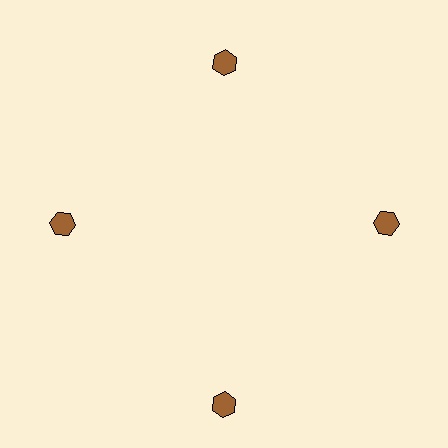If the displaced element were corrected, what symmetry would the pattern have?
It would have 4-fold rotational symmetry — the pattern would map onto itself every 90 degrees.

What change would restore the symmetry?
The symmetry would be restored by moving it inward, back onto the ring so that all 4 hexagons sit at equal angles and equal distance from the center.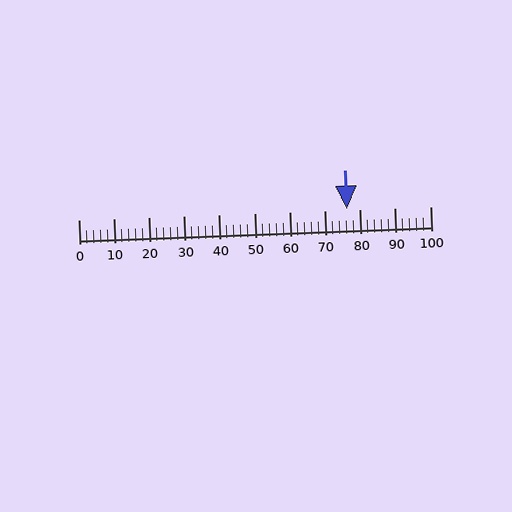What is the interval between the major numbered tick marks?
The major tick marks are spaced 10 units apart.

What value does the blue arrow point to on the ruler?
The blue arrow points to approximately 76.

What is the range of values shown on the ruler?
The ruler shows values from 0 to 100.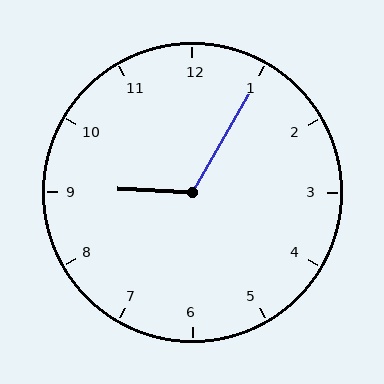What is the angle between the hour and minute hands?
Approximately 118 degrees.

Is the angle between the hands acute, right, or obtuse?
It is obtuse.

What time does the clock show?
9:05.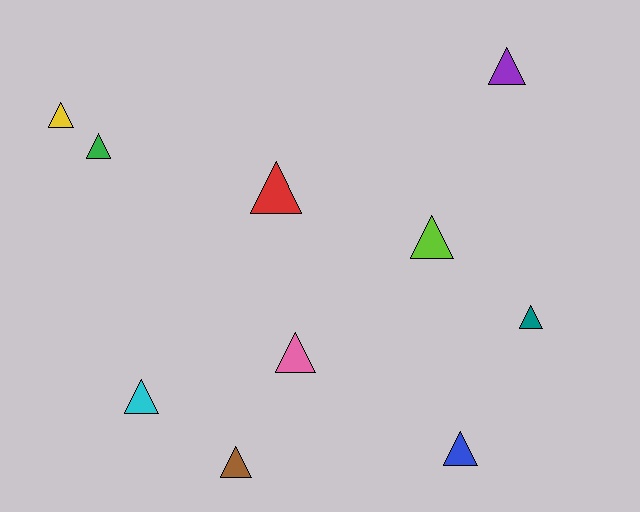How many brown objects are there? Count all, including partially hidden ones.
There is 1 brown object.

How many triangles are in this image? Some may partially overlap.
There are 10 triangles.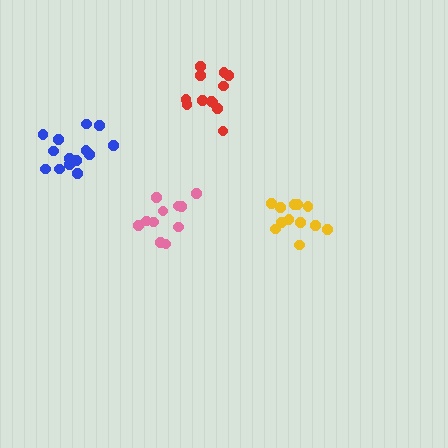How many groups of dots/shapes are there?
There are 4 groups.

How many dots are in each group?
Group 1: 11 dots, Group 2: 14 dots, Group 3: 12 dots, Group 4: 12 dots (49 total).